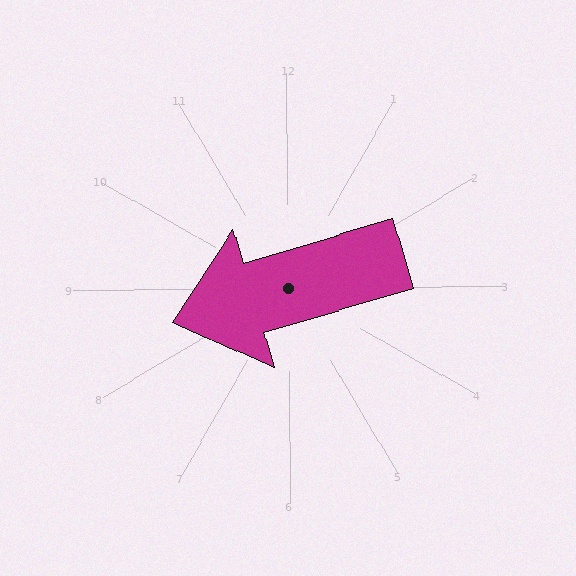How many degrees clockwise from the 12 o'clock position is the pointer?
Approximately 254 degrees.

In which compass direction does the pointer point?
West.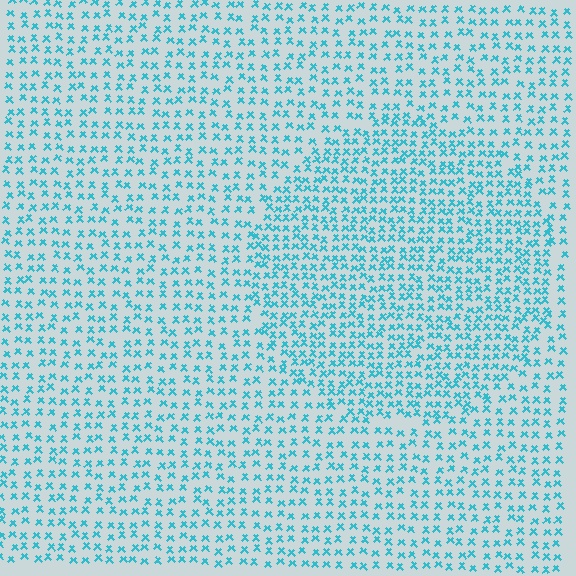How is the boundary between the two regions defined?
The boundary is defined by a change in element density (approximately 1.6x ratio). All elements are the same color, size, and shape.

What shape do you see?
I see a circle.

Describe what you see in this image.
The image contains small cyan elements arranged at two different densities. A circle-shaped region is visible where the elements are more densely packed than the surrounding area.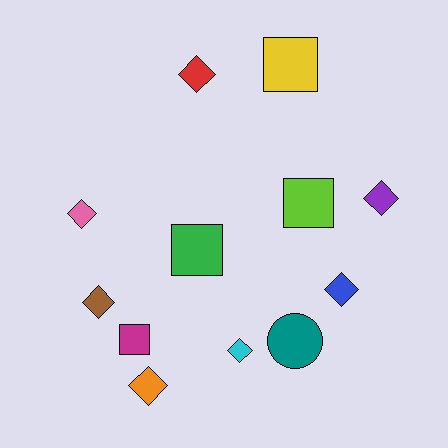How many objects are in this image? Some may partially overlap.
There are 12 objects.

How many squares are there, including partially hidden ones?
There are 4 squares.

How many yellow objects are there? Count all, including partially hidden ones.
There is 1 yellow object.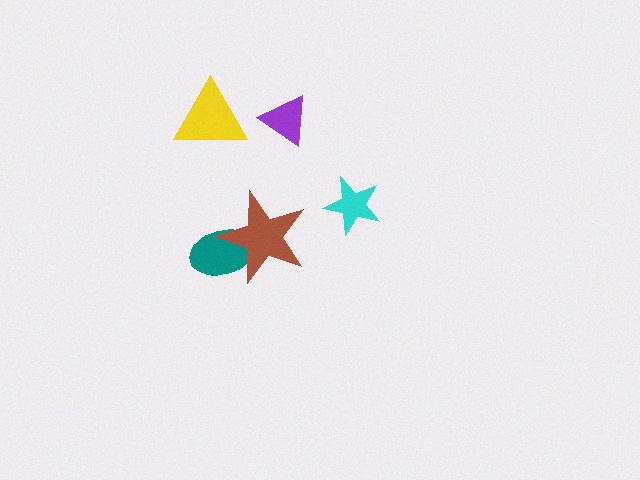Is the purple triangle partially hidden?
No, no other shape covers it.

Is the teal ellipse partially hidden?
Yes, it is partially covered by another shape.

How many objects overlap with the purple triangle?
0 objects overlap with the purple triangle.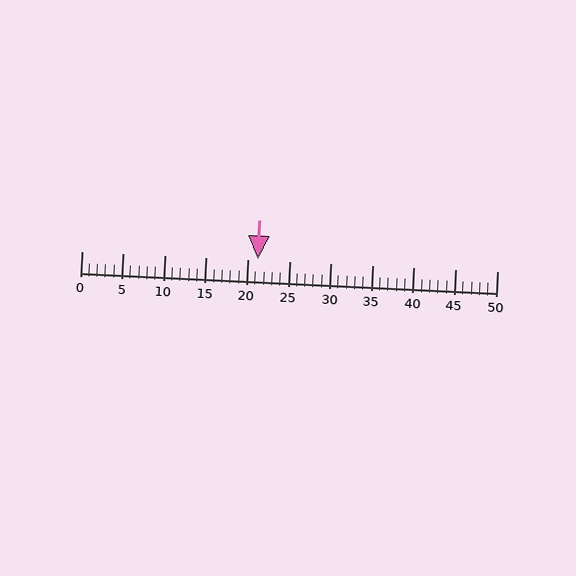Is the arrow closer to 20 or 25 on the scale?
The arrow is closer to 20.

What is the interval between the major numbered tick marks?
The major tick marks are spaced 5 units apart.